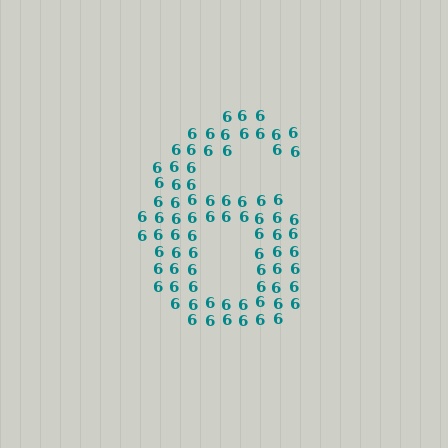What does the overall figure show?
The overall figure shows the digit 6.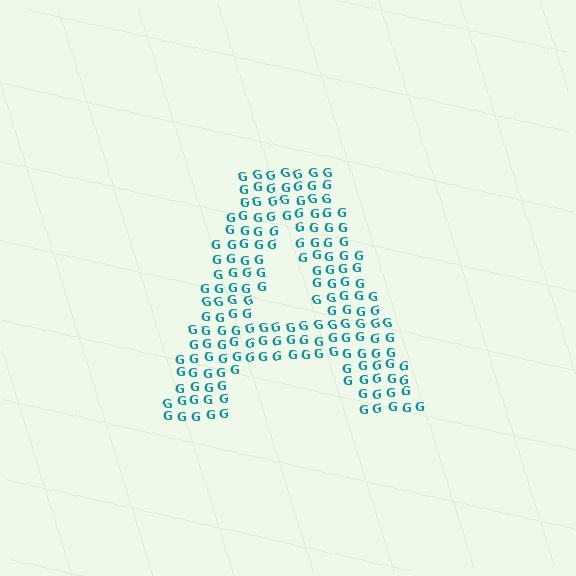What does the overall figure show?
The overall figure shows the letter A.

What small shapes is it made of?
It is made of small letter G's.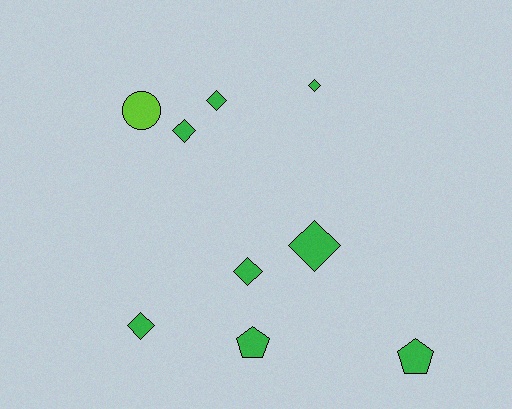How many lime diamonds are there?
There are no lime diamonds.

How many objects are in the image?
There are 9 objects.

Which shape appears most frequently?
Diamond, with 6 objects.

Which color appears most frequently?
Green, with 8 objects.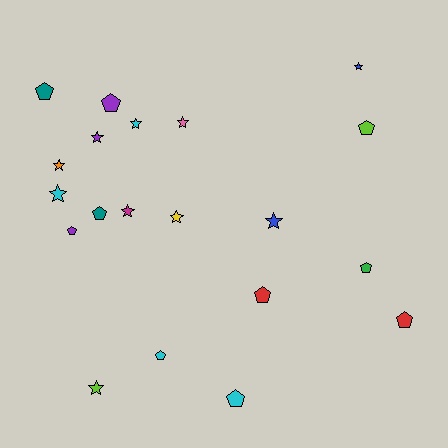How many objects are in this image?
There are 20 objects.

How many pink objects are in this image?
There is 1 pink object.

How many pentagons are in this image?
There are 10 pentagons.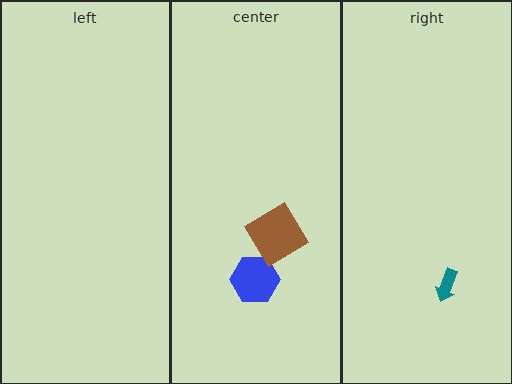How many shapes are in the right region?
1.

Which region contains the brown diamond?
The center region.